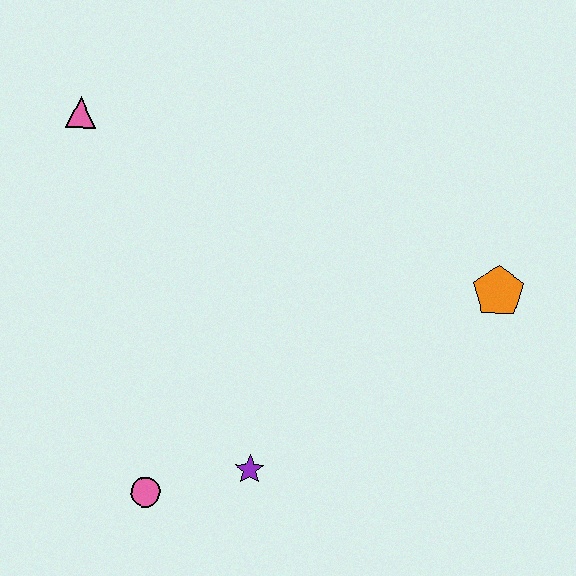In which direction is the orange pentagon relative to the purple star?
The orange pentagon is to the right of the purple star.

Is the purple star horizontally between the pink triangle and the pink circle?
No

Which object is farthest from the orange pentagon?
The pink triangle is farthest from the orange pentagon.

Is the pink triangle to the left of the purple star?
Yes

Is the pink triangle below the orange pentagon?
No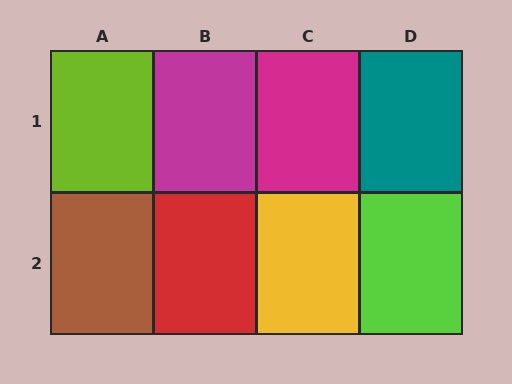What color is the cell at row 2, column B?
Red.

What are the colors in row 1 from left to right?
Lime, magenta, magenta, teal.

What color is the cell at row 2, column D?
Lime.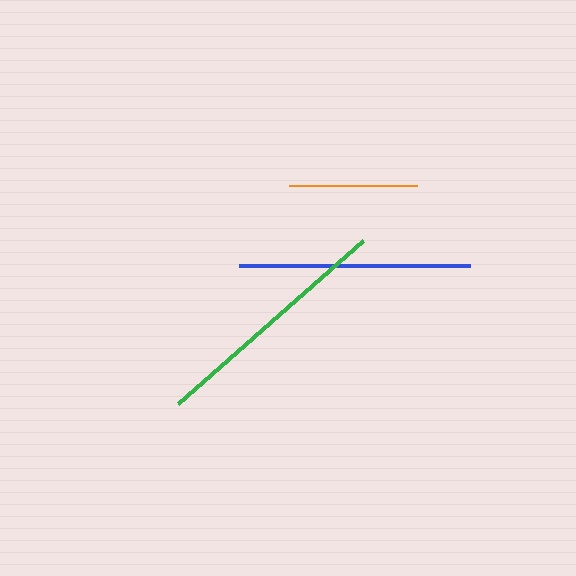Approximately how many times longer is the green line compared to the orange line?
The green line is approximately 1.9 times the length of the orange line.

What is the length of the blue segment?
The blue segment is approximately 231 pixels long.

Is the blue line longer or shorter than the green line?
The green line is longer than the blue line.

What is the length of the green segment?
The green segment is approximately 247 pixels long.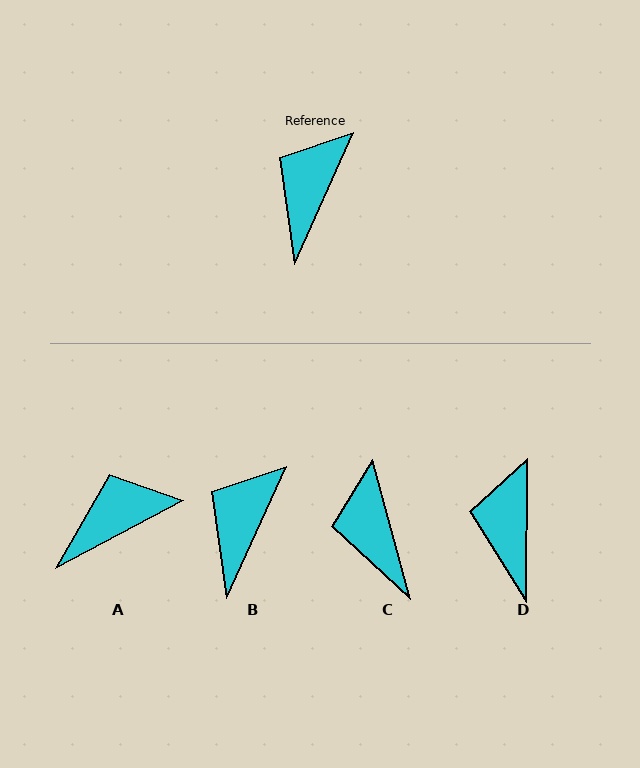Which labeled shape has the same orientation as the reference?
B.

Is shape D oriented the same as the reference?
No, it is off by about 24 degrees.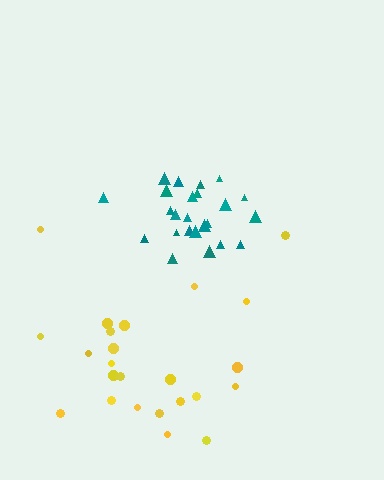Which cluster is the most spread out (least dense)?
Yellow.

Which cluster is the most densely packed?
Teal.